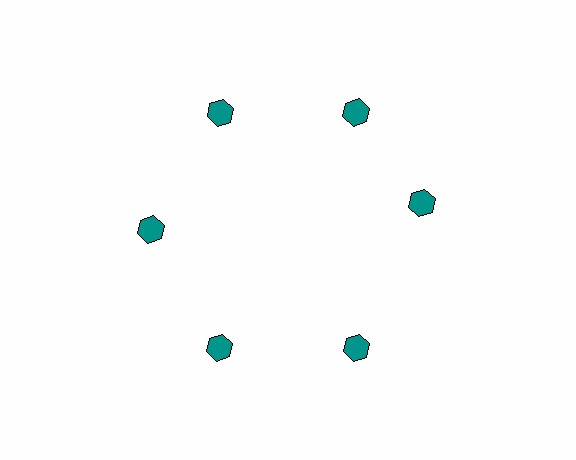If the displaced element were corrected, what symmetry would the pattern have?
It would have 6-fold rotational symmetry — the pattern would map onto itself every 60 degrees.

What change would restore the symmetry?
The symmetry would be restored by rotating it back into even spacing with its neighbors so that all 6 hexagons sit at equal angles and equal distance from the center.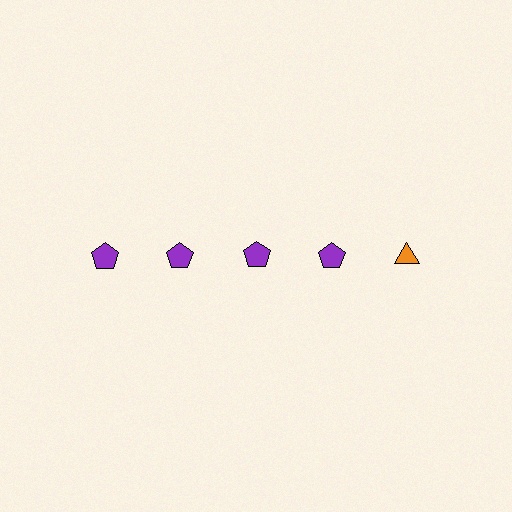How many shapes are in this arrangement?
There are 5 shapes arranged in a grid pattern.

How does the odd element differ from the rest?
It differs in both color (orange instead of purple) and shape (triangle instead of pentagon).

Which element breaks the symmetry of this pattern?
The orange triangle in the top row, rightmost column breaks the symmetry. All other shapes are purple pentagons.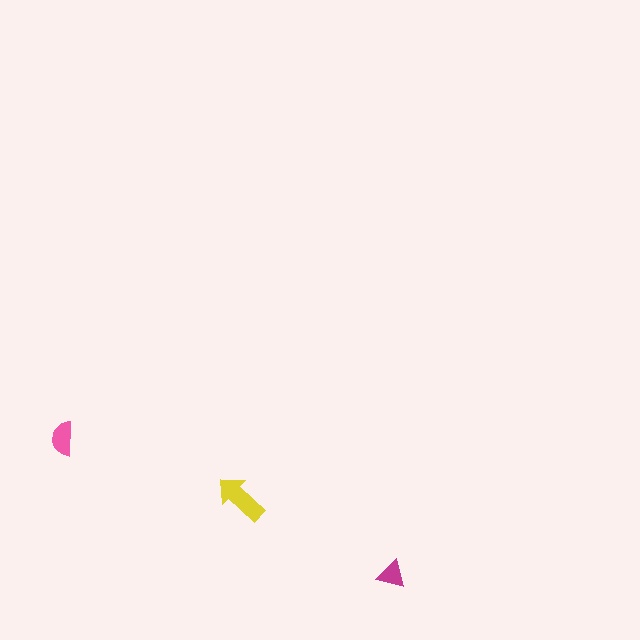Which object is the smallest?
The magenta triangle.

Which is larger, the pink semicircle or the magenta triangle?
The pink semicircle.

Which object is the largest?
The yellow arrow.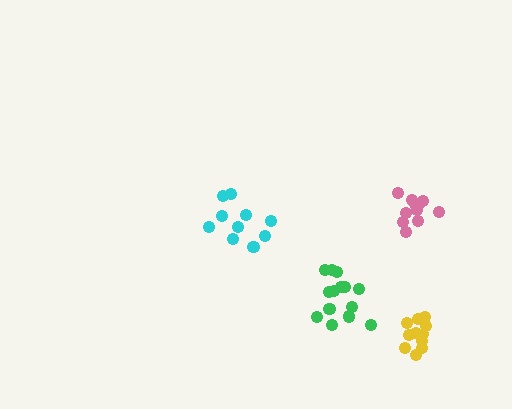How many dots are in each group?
Group 1: 11 dots, Group 2: 10 dots, Group 3: 11 dots, Group 4: 14 dots (46 total).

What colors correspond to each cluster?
The clusters are colored: pink, cyan, yellow, green.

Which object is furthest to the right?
The yellow cluster is rightmost.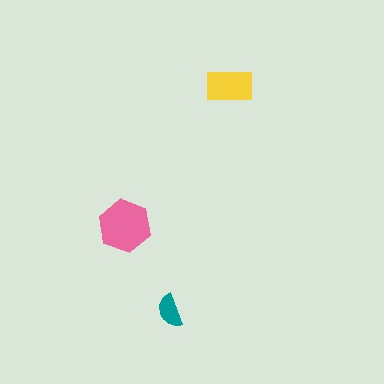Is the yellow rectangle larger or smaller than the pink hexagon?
Smaller.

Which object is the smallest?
The teal semicircle.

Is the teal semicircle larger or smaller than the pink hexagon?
Smaller.